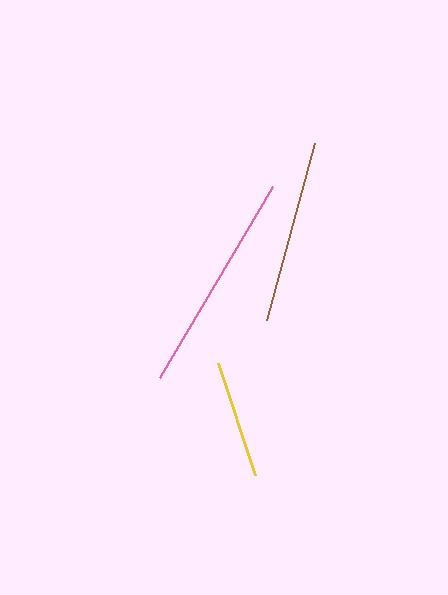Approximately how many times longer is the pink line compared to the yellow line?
The pink line is approximately 1.9 times the length of the yellow line.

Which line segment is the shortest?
The yellow line is the shortest at approximately 119 pixels.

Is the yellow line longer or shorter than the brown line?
The brown line is longer than the yellow line.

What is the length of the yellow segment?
The yellow segment is approximately 119 pixels long.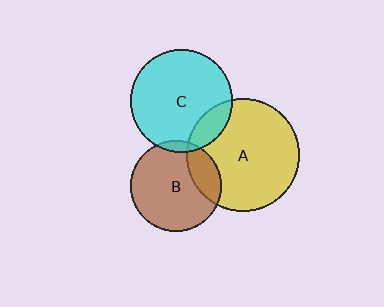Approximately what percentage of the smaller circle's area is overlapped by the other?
Approximately 5%.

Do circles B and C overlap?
Yes.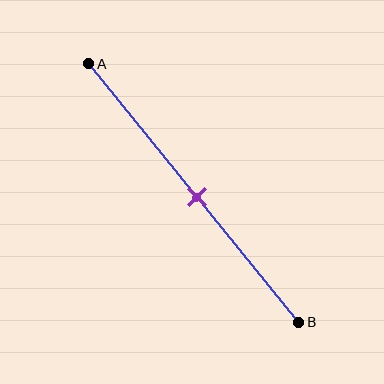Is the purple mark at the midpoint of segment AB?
Yes, the mark is approximately at the midpoint.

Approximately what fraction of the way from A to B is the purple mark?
The purple mark is approximately 50% of the way from A to B.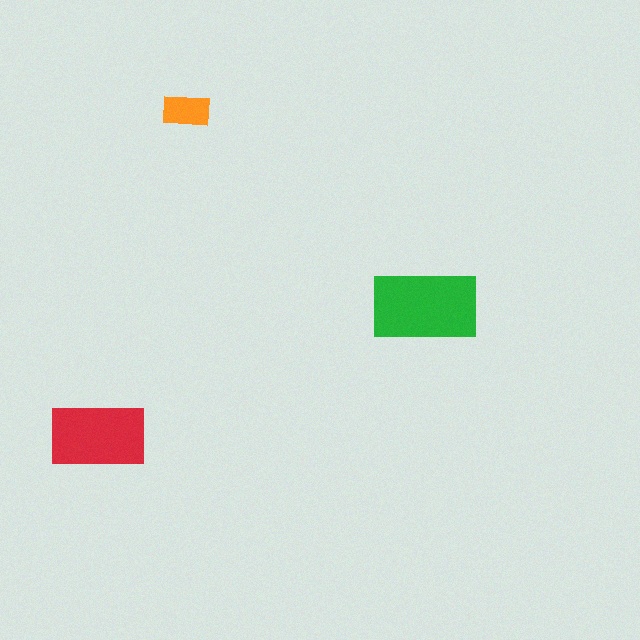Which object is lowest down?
The red rectangle is bottommost.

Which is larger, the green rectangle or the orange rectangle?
The green one.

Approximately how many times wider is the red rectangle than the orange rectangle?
About 2 times wider.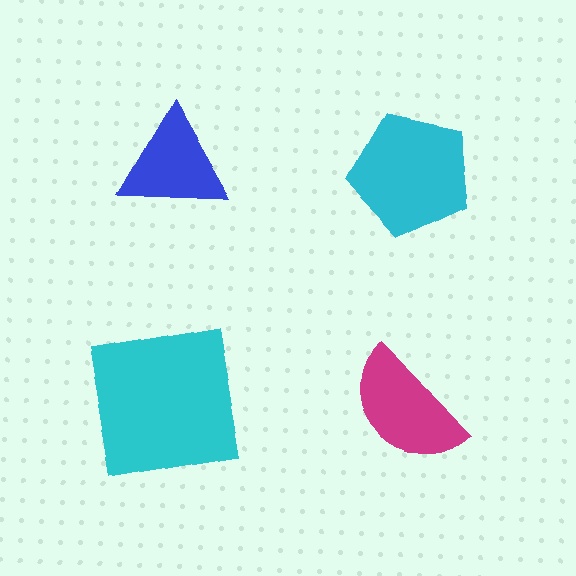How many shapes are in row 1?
2 shapes.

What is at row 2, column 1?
A cyan square.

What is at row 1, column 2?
A cyan pentagon.